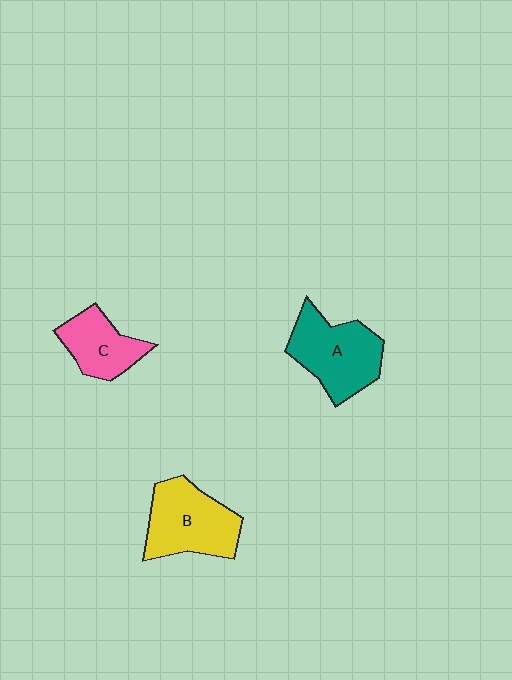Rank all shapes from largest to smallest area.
From largest to smallest: A (teal), B (yellow), C (pink).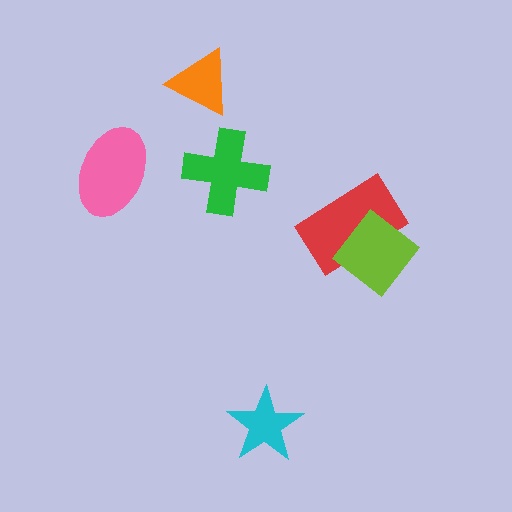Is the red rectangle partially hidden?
Yes, it is partially covered by another shape.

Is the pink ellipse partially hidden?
No, no other shape covers it.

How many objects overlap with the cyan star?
0 objects overlap with the cyan star.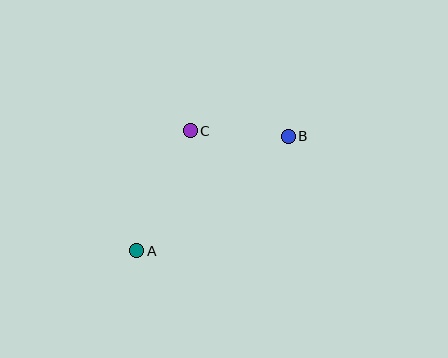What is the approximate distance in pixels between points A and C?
The distance between A and C is approximately 131 pixels.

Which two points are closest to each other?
Points B and C are closest to each other.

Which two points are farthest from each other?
Points A and B are farthest from each other.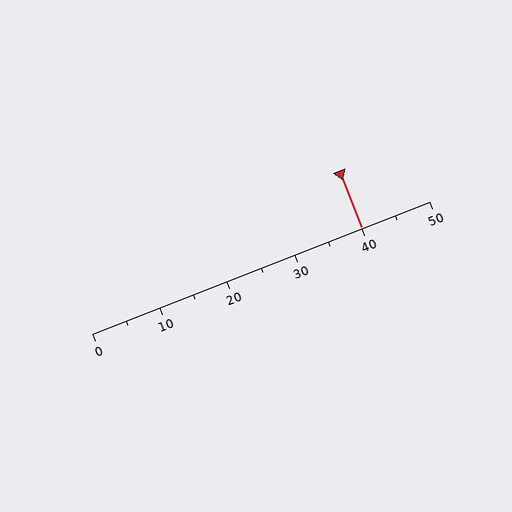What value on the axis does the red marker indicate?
The marker indicates approximately 40.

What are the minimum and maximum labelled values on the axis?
The axis runs from 0 to 50.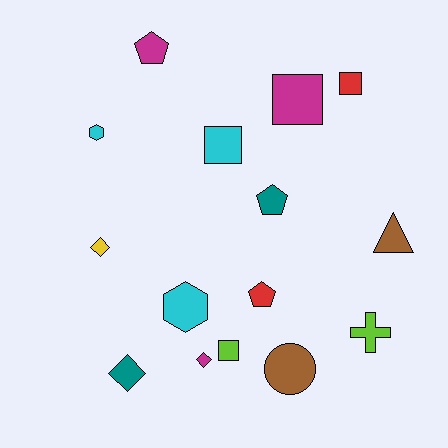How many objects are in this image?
There are 15 objects.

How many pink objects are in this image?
There are no pink objects.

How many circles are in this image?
There is 1 circle.